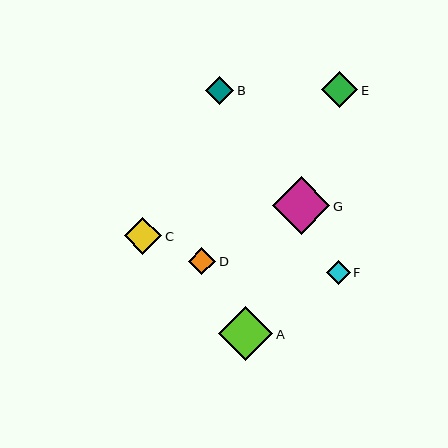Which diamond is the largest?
Diamond G is the largest with a size of approximately 57 pixels.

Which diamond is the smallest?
Diamond F is the smallest with a size of approximately 24 pixels.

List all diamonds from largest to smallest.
From largest to smallest: G, A, C, E, B, D, F.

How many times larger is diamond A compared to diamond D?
Diamond A is approximately 2.0 times the size of diamond D.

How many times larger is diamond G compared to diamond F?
Diamond G is approximately 2.4 times the size of diamond F.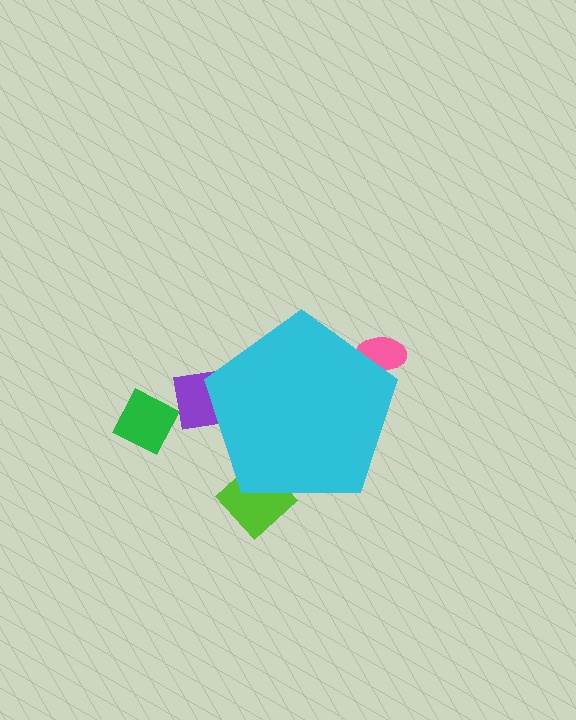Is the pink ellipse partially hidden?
Yes, the pink ellipse is partially hidden behind the cyan pentagon.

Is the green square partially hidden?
No, the green square is fully visible.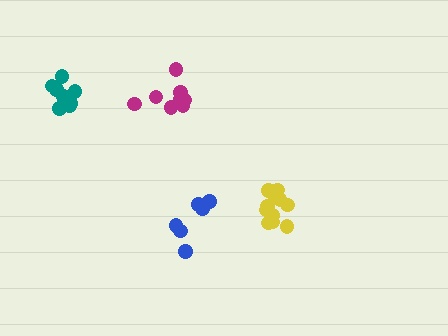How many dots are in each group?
Group 1: 6 dots, Group 2: 8 dots, Group 3: 11 dots, Group 4: 8 dots (33 total).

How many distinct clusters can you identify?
There are 4 distinct clusters.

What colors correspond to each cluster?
The clusters are colored: blue, teal, yellow, magenta.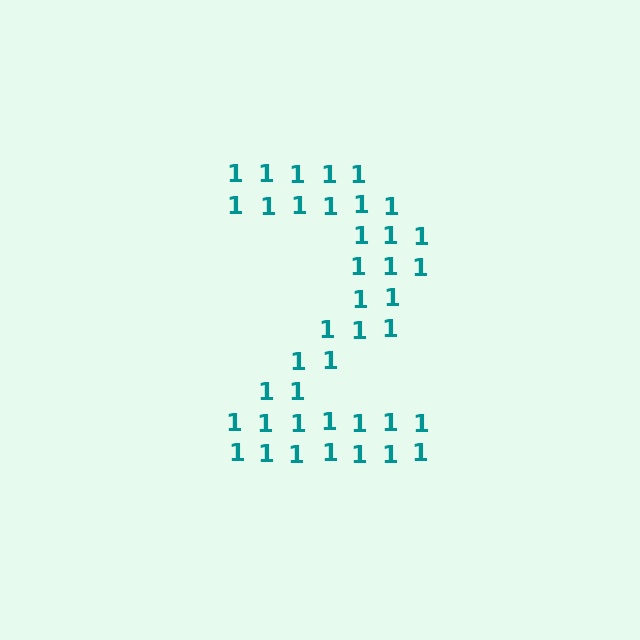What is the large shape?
The large shape is the digit 2.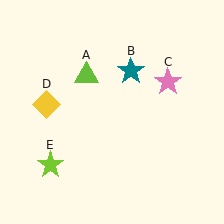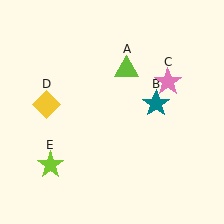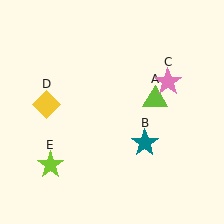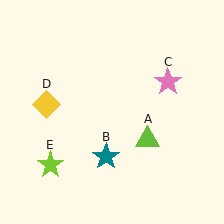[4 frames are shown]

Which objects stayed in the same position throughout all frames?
Pink star (object C) and yellow diamond (object D) and lime star (object E) remained stationary.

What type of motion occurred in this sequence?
The lime triangle (object A), teal star (object B) rotated clockwise around the center of the scene.